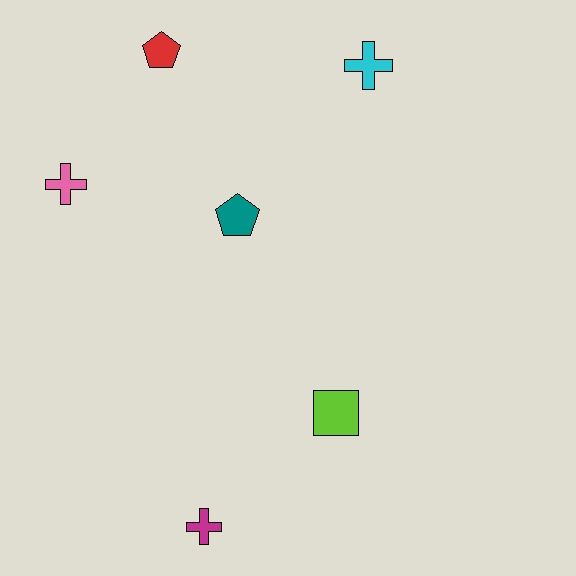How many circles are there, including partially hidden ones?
There are no circles.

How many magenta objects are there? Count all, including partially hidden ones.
There is 1 magenta object.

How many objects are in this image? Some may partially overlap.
There are 6 objects.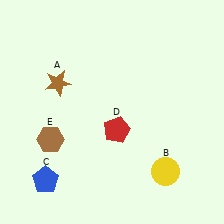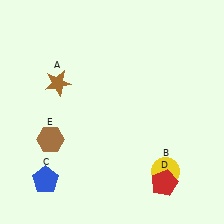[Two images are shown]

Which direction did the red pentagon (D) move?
The red pentagon (D) moved down.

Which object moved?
The red pentagon (D) moved down.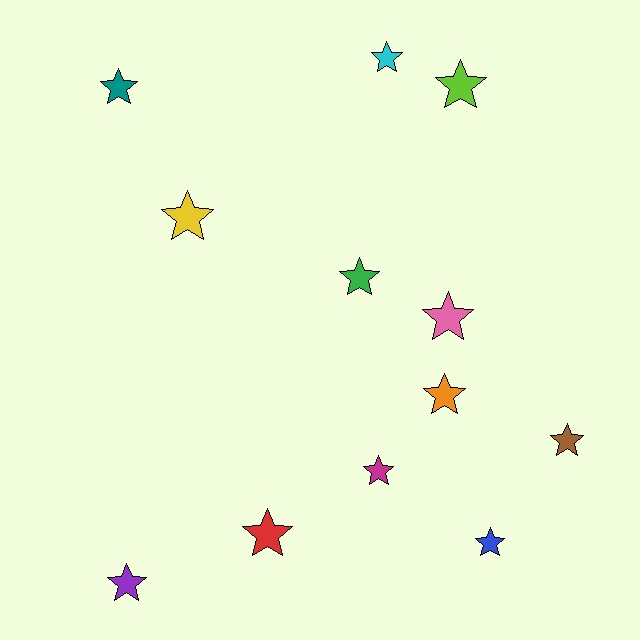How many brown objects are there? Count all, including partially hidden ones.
There is 1 brown object.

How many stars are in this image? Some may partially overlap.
There are 12 stars.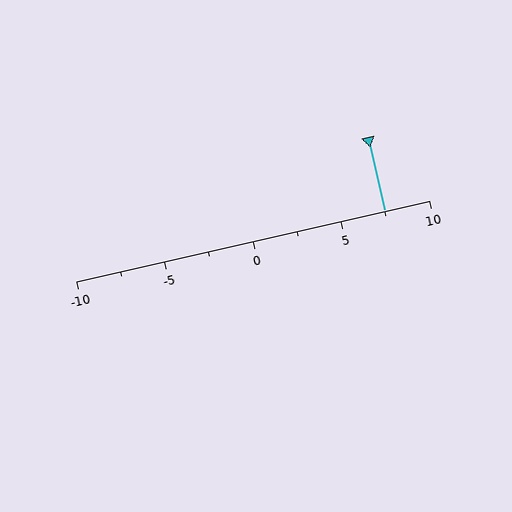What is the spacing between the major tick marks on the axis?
The major ticks are spaced 5 apart.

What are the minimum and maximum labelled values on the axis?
The axis runs from -10 to 10.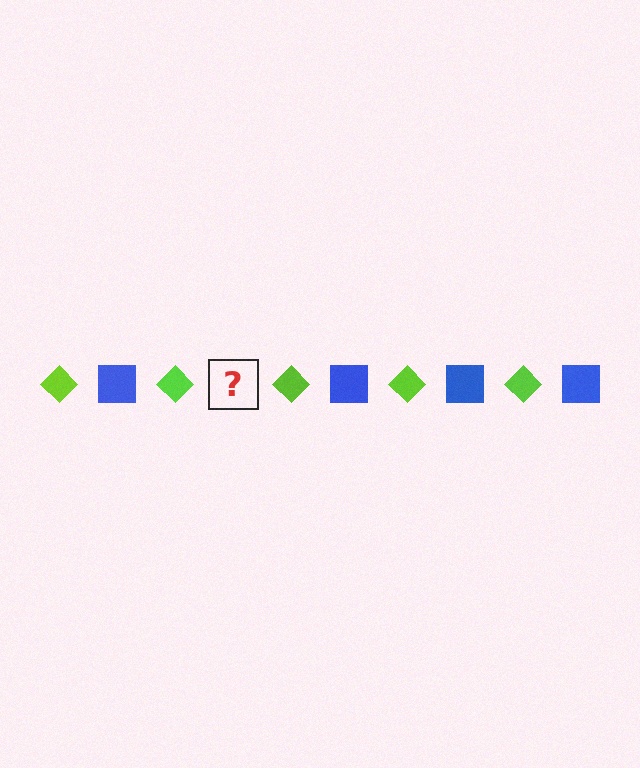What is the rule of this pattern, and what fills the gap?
The rule is that the pattern alternates between lime diamond and blue square. The gap should be filled with a blue square.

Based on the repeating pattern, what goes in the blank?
The blank should be a blue square.